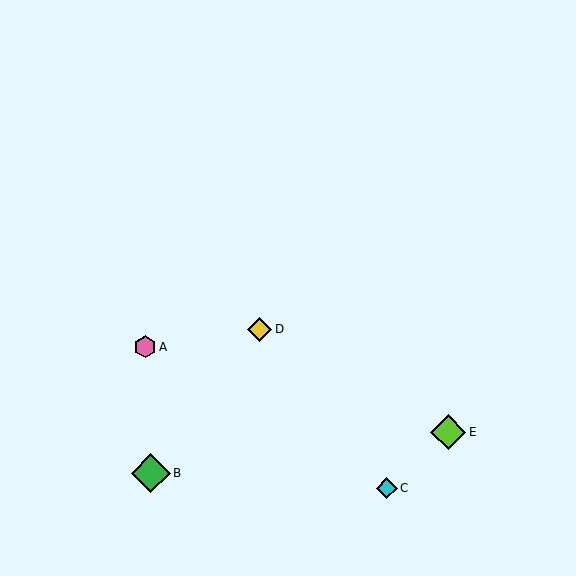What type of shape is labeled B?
Shape B is a green diamond.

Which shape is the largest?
The green diamond (labeled B) is the largest.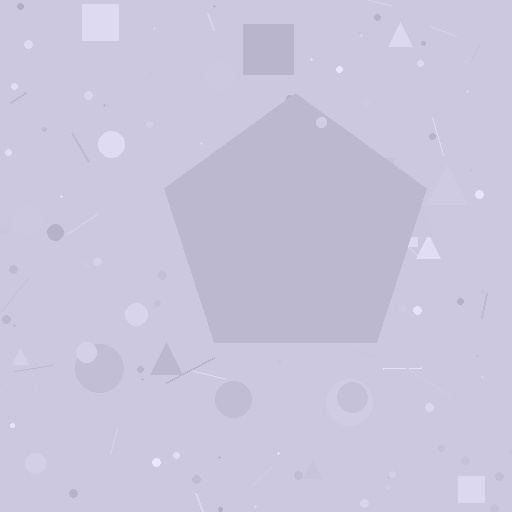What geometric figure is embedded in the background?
A pentagon is embedded in the background.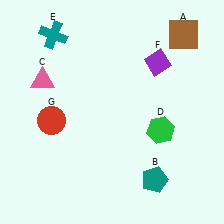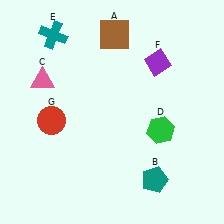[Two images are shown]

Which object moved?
The brown square (A) moved left.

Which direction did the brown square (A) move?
The brown square (A) moved left.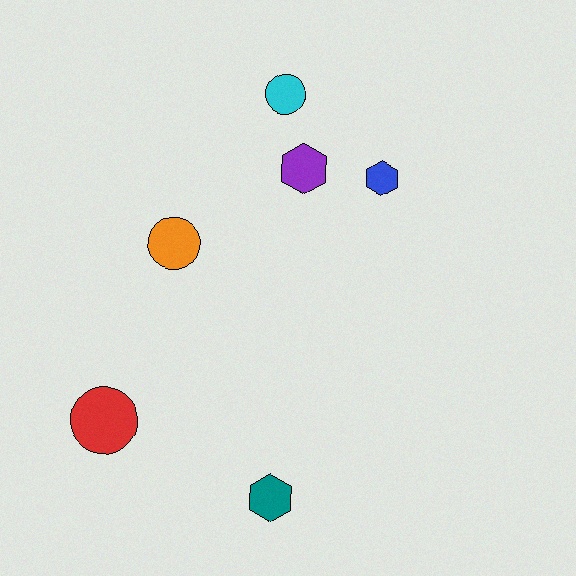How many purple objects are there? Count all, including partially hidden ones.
There is 1 purple object.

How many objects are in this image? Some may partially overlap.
There are 6 objects.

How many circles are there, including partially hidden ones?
There are 3 circles.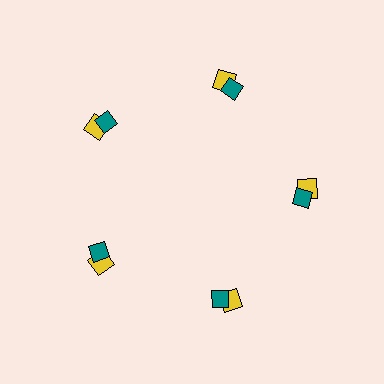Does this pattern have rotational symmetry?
Yes, this pattern has 5-fold rotational symmetry. It looks the same after rotating 72 degrees around the center.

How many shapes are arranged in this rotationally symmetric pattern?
There are 10 shapes, arranged in 5 groups of 2.